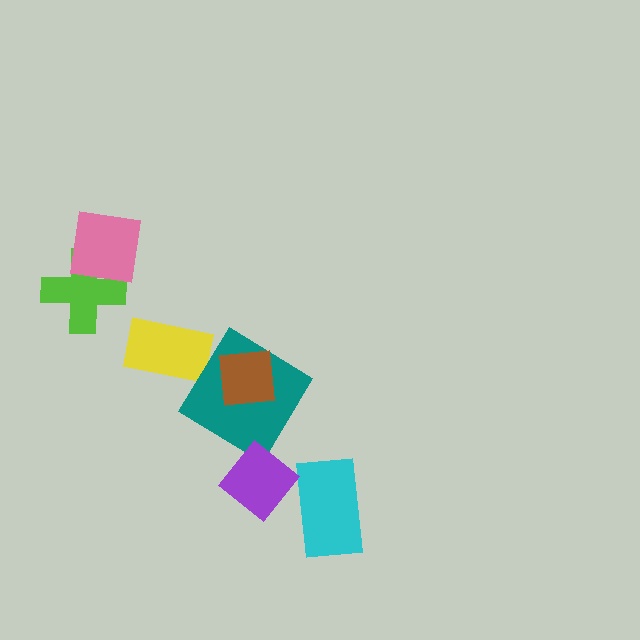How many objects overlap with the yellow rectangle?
0 objects overlap with the yellow rectangle.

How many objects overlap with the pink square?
1 object overlaps with the pink square.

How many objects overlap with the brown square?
1 object overlaps with the brown square.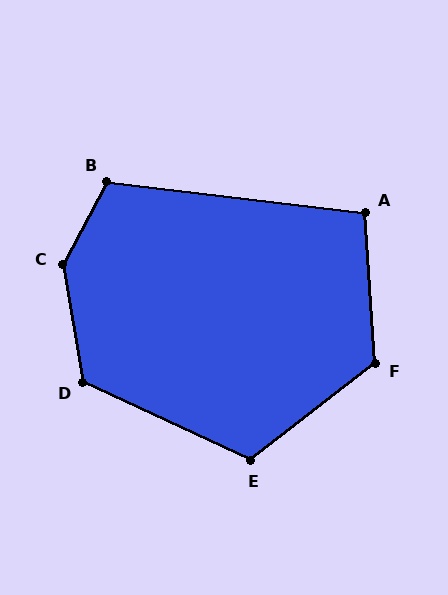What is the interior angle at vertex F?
Approximately 124 degrees (obtuse).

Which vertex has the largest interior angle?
C, at approximately 142 degrees.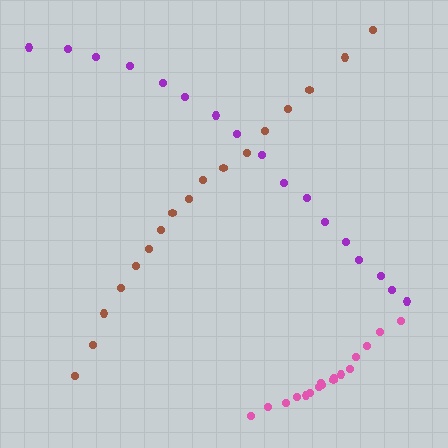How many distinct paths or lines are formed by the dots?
There are 3 distinct paths.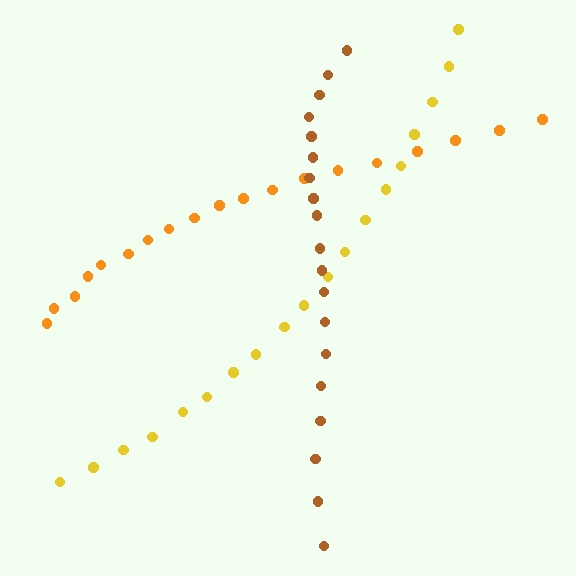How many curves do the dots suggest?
There are 3 distinct paths.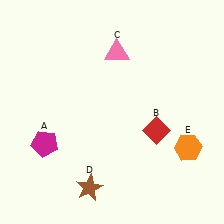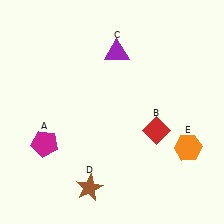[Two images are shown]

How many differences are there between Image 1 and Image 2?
There is 1 difference between the two images.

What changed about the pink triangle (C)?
In Image 1, C is pink. In Image 2, it changed to purple.